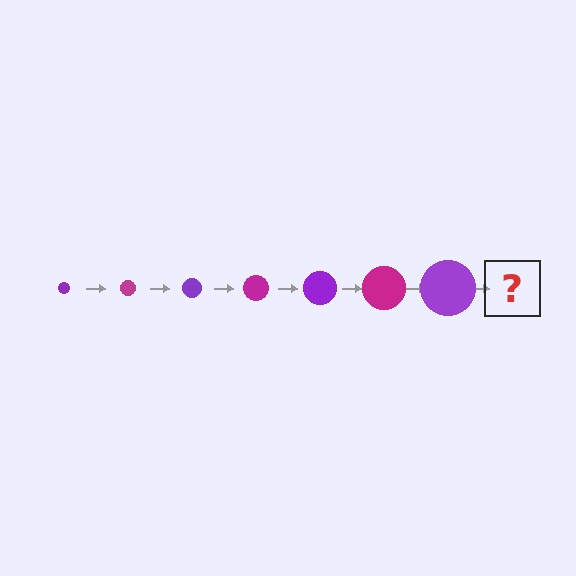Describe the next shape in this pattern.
It should be a magenta circle, larger than the previous one.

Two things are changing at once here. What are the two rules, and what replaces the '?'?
The two rules are that the circle grows larger each step and the color cycles through purple and magenta. The '?' should be a magenta circle, larger than the previous one.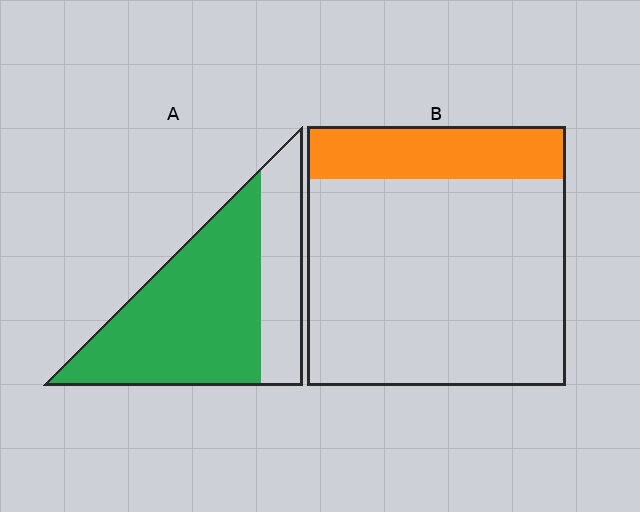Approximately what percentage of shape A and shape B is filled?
A is approximately 70% and B is approximately 20%.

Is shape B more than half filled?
No.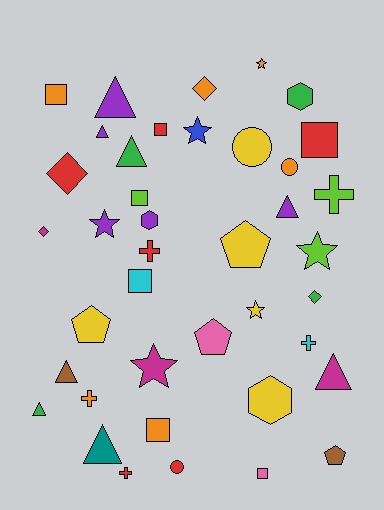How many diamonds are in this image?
There are 4 diamonds.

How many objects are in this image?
There are 40 objects.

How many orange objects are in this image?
There are 6 orange objects.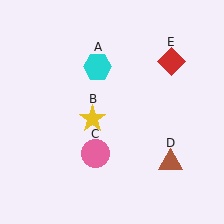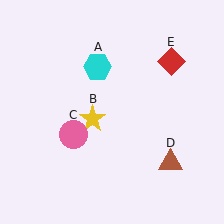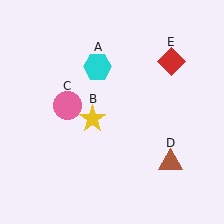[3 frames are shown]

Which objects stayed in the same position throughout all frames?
Cyan hexagon (object A) and yellow star (object B) and brown triangle (object D) and red diamond (object E) remained stationary.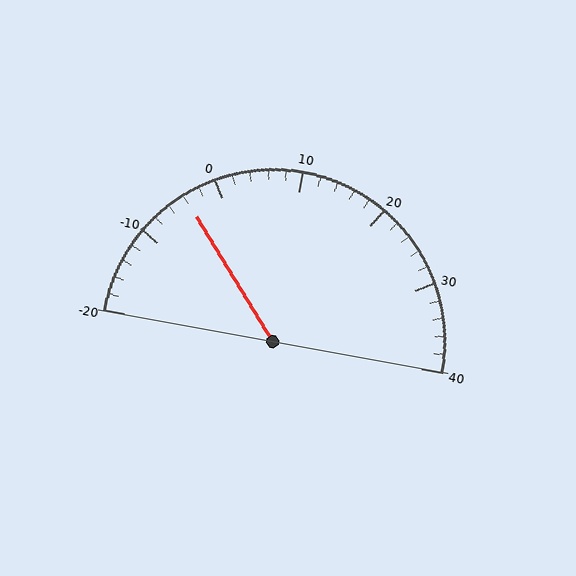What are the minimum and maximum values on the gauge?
The gauge ranges from -20 to 40.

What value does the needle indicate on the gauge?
The needle indicates approximately -4.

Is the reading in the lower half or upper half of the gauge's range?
The reading is in the lower half of the range (-20 to 40).